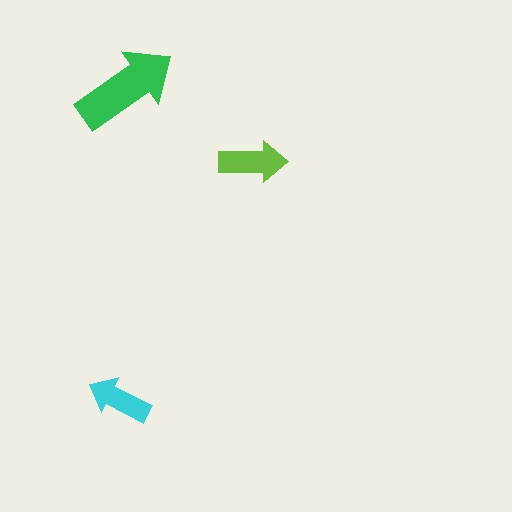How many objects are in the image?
There are 3 objects in the image.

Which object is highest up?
The green arrow is topmost.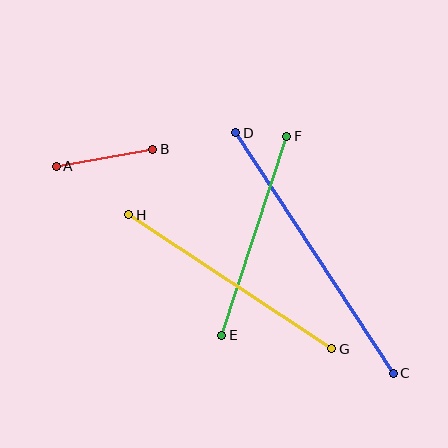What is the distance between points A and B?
The distance is approximately 98 pixels.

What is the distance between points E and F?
The distance is approximately 210 pixels.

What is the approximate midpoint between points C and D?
The midpoint is at approximately (315, 253) pixels.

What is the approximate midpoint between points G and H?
The midpoint is at approximately (230, 282) pixels.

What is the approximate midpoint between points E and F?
The midpoint is at approximately (254, 236) pixels.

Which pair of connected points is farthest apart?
Points C and D are farthest apart.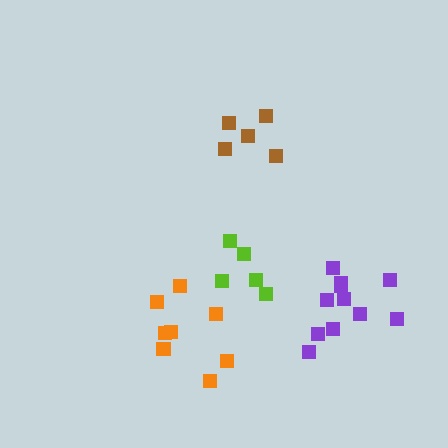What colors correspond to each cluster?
The clusters are colored: purple, lime, brown, orange.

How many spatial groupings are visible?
There are 4 spatial groupings.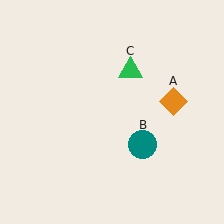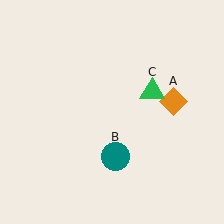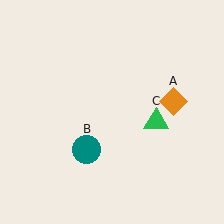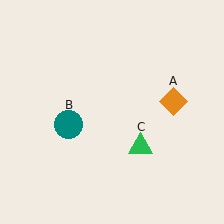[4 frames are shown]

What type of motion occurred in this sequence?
The teal circle (object B), green triangle (object C) rotated clockwise around the center of the scene.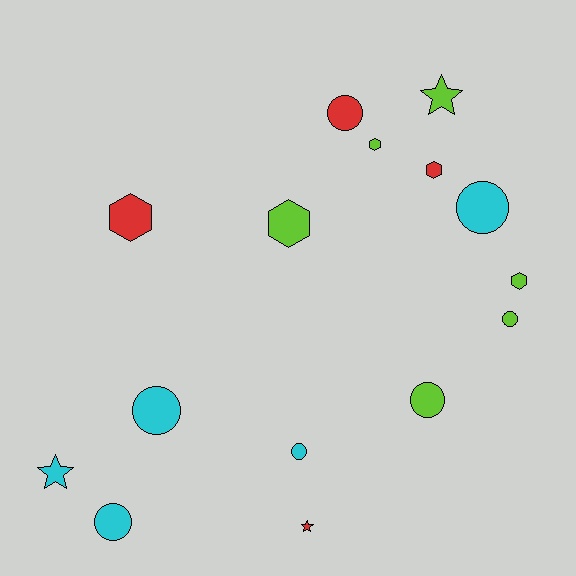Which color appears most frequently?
Lime, with 6 objects.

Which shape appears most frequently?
Circle, with 7 objects.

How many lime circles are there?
There are 2 lime circles.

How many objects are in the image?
There are 15 objects.